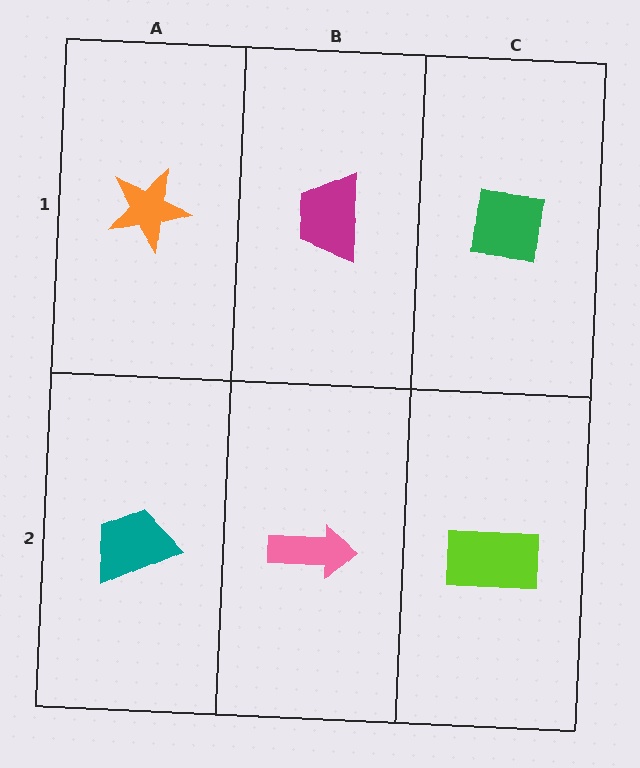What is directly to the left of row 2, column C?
A pink arrow.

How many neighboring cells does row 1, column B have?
3.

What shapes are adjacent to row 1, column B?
A pink arrow (row 2, column B), an orange star (row 1, column A), a green square (row 1, column C).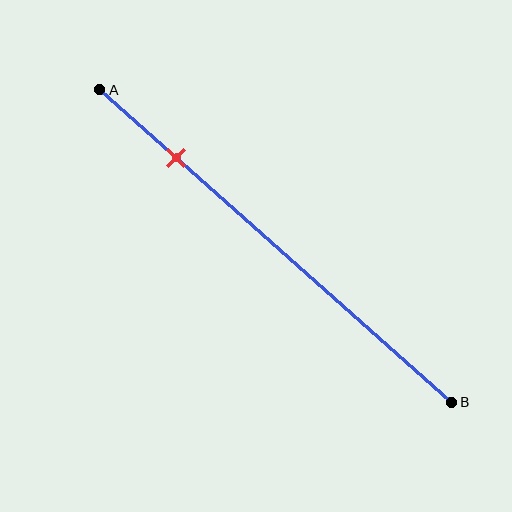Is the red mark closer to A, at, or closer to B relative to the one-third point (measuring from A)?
The red mark is closer to point A than the one-third point of segment AB.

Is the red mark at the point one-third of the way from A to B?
No, the mark is at about 20% from A, not at the 33% one-third point.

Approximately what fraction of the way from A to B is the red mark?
The red mark is approximately 20% of the way from A to B.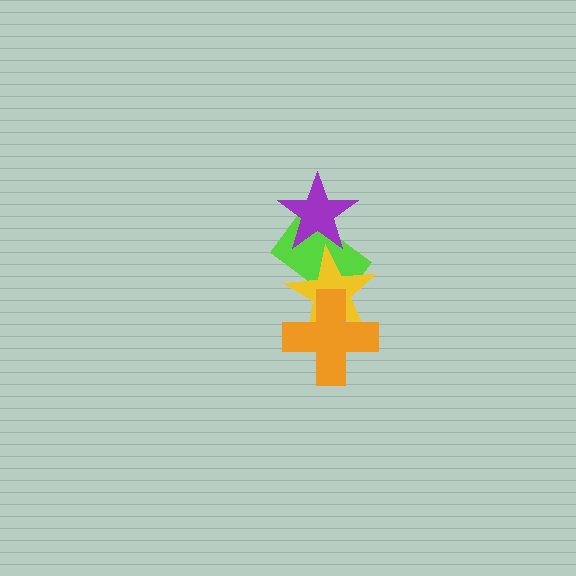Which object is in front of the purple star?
The yellow star is in front of the purple star.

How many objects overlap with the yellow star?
3 objects overlap with the yellow star.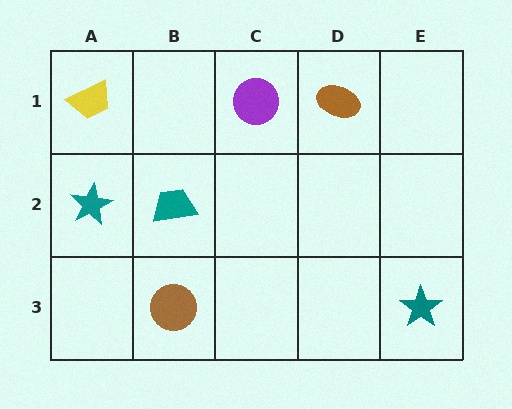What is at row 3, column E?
A teal star.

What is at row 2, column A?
A teal star.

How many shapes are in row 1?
3 shapes.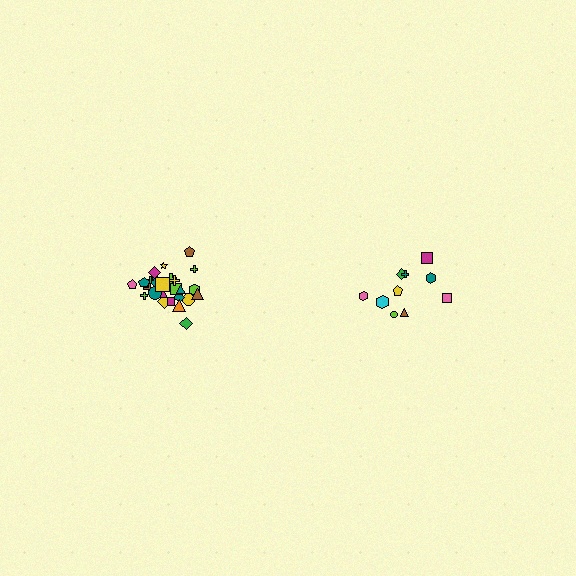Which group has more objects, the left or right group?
The left group.